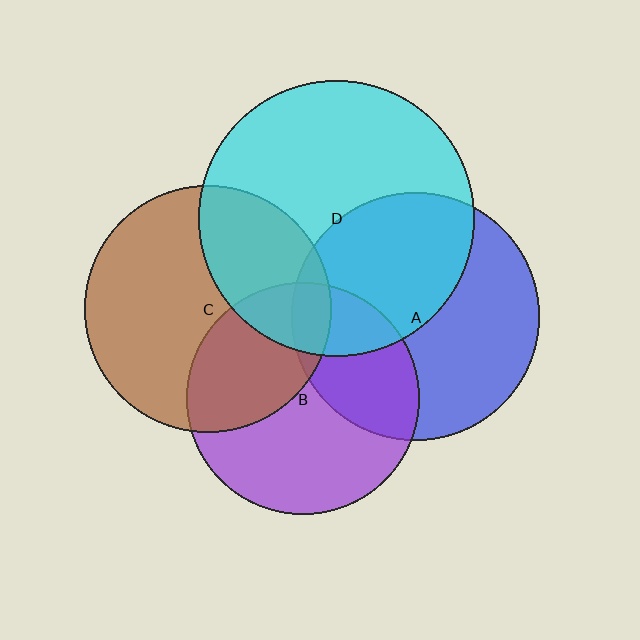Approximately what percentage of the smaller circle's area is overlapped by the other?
Approximately 35%.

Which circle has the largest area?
Circle D (cyan).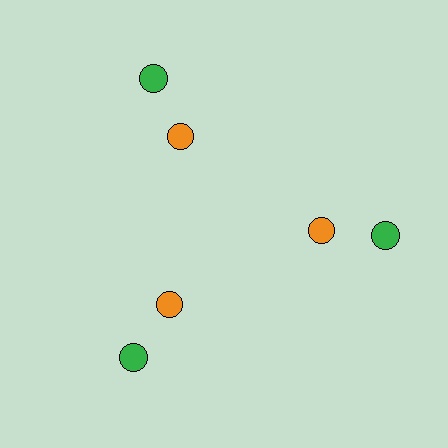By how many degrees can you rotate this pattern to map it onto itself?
The pattern maps onto itself every 120 degrees of rotation.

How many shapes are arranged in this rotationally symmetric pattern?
There are 6 shapes, arranged in 3 groups of 2.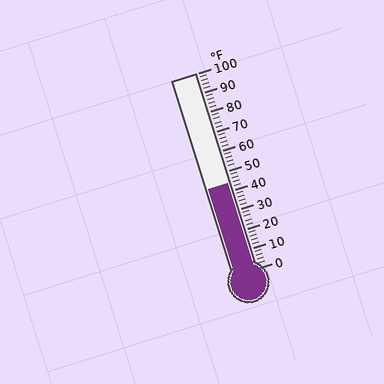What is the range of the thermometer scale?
The thermometer scale ranges from 0°F to 100°F.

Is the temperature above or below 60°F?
The temperature is below 60°F.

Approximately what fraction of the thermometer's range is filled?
The thermometer is filled to approximately 45% of its range.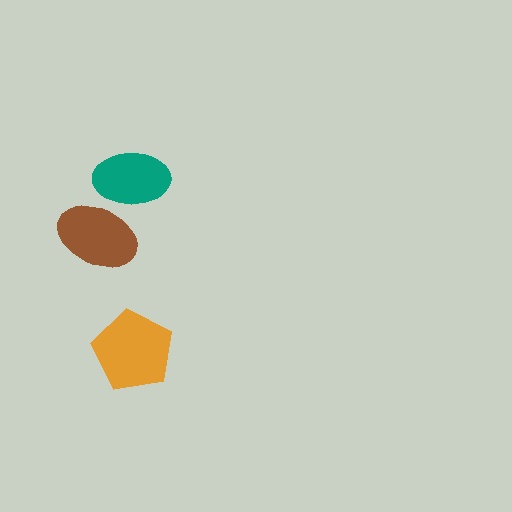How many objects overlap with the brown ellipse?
1 object overlaps with the brown ellipse.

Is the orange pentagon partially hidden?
No, no other shape covers it.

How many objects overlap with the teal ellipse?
1 object overlaps with the teal ellipse.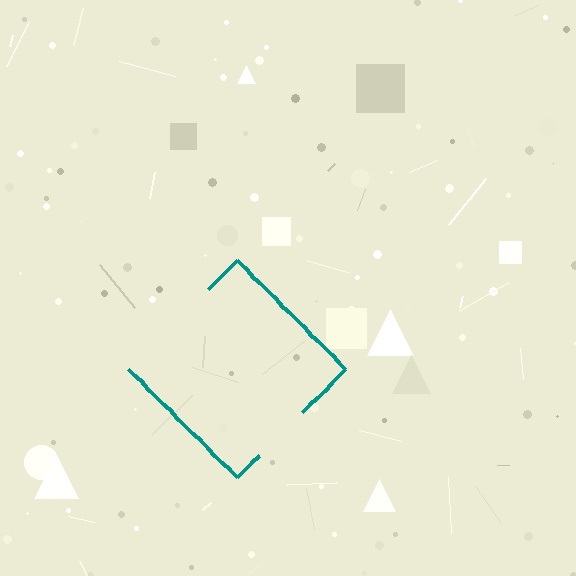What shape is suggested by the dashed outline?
The dashed outline suggests a diamond.